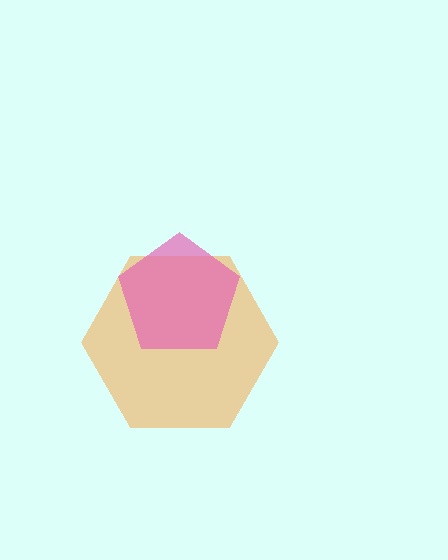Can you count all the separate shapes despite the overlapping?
Yes, there are 2 separate shapes.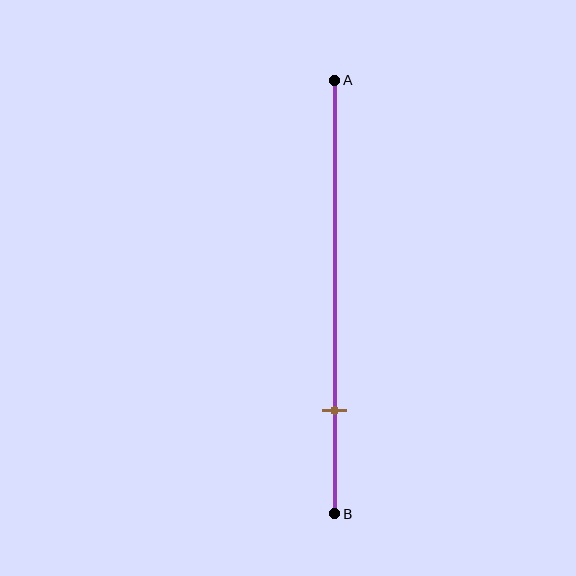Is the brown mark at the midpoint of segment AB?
No, the mark is at about 75% from A, not at the 50% midpoint.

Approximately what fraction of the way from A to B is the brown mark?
The brown mark is approximately 75% of the way from A to B.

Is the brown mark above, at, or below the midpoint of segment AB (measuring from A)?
The brown mark is below the midpoint of segment AB.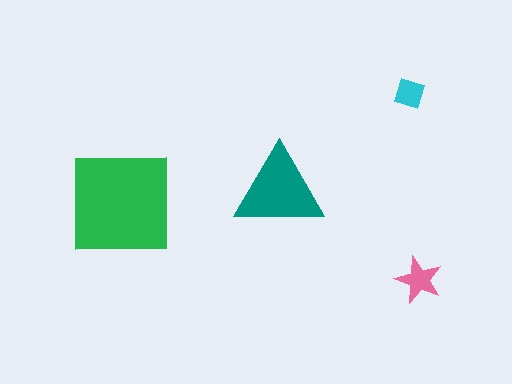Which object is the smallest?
The cyan diamond.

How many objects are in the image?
There are 4 objects in the image.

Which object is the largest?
The green square.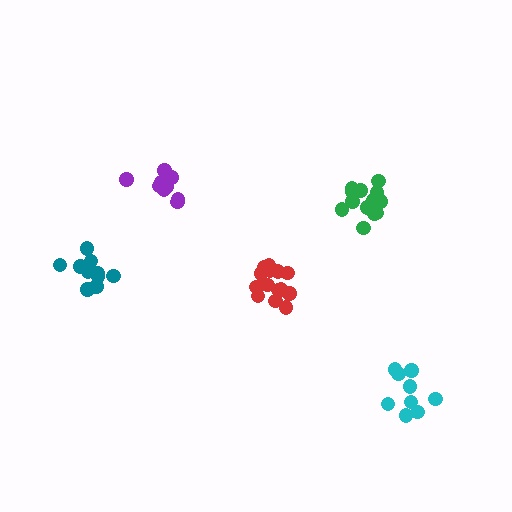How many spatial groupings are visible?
There are 5 spatial groupings.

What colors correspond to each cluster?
The clusters are colored: teal, cyan, green, purple, red.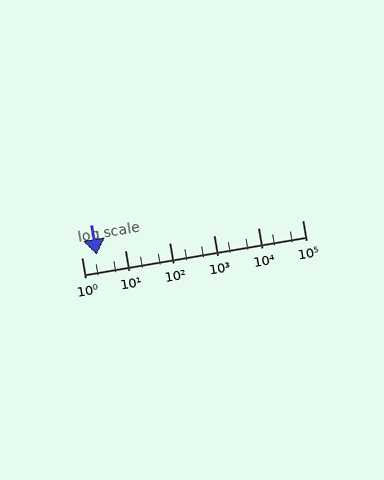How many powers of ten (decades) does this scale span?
The scale spans 5 decades, from 1 to 100000.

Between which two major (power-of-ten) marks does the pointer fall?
The pointer is between 1 and 10.